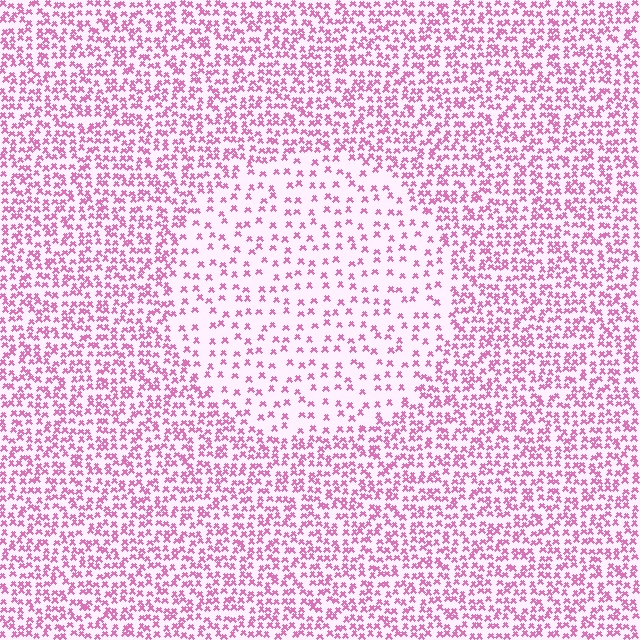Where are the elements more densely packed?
The elements are more densely packed outside the circle boundary.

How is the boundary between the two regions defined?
The boundary is defined by a change in element density (approximately 2.2x ratio). All elements are the same color, size, and shape.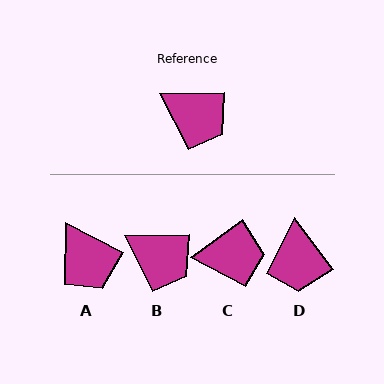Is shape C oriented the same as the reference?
No, it is off by about 35 degrees.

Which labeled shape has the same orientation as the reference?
B.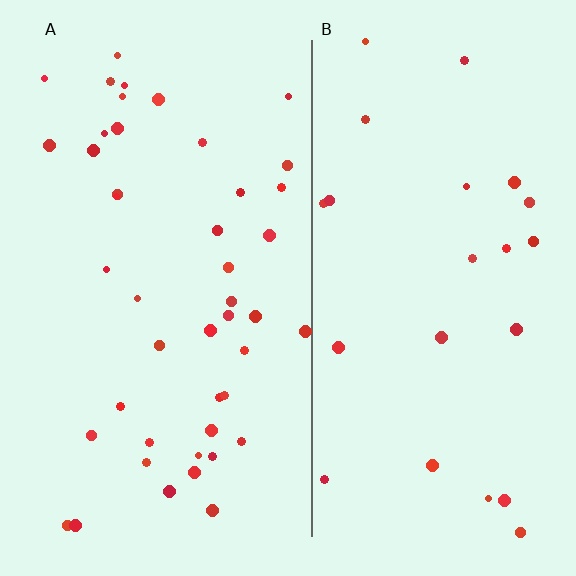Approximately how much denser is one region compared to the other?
Approximately 1.9× — region A over region B.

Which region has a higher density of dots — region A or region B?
A (the left).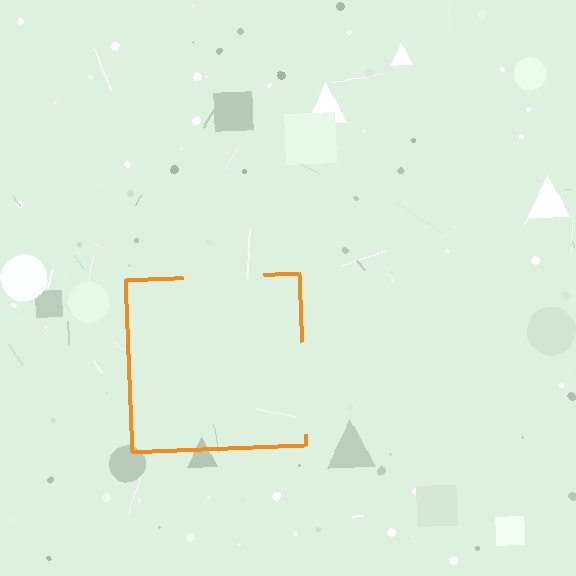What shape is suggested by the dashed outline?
The dashed outline suggests a square.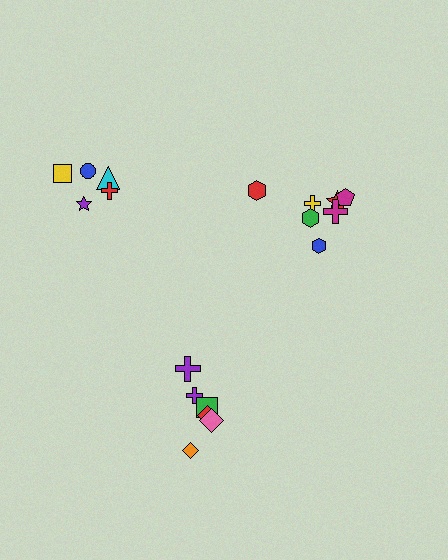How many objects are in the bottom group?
There are 6 objects.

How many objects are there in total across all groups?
There are 18 objects.